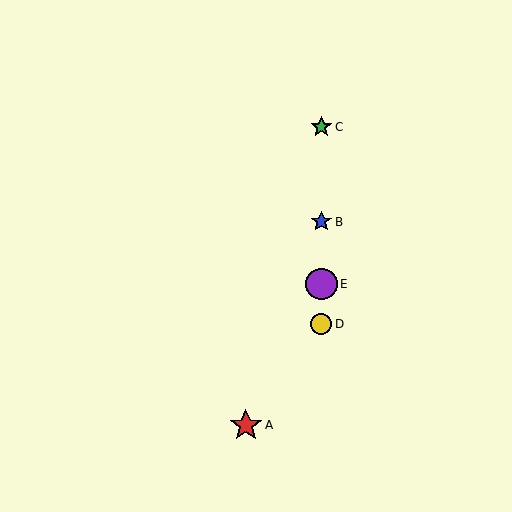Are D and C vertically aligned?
Yes, both are at x≈321.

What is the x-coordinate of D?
Object D is at x≈321.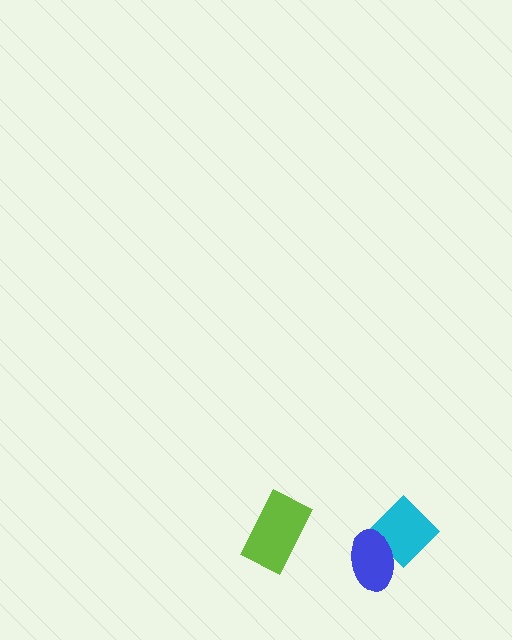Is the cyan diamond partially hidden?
Yes, it is partially covered by another shape.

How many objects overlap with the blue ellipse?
1 object overlaps with the blue ellipse.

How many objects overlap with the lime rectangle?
0 objects overlap with the lime rectangle.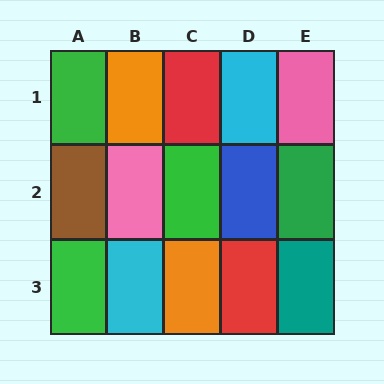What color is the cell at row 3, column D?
Red.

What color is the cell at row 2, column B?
Pink.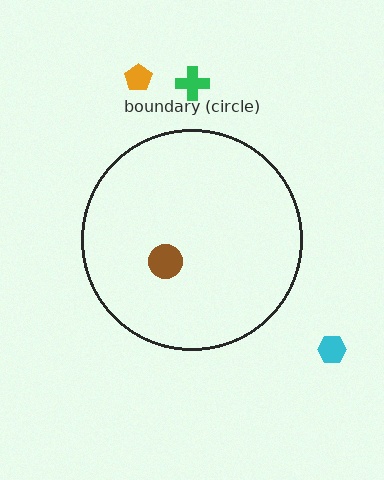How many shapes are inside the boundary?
1 inside, 3 outside.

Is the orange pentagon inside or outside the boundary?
Outside.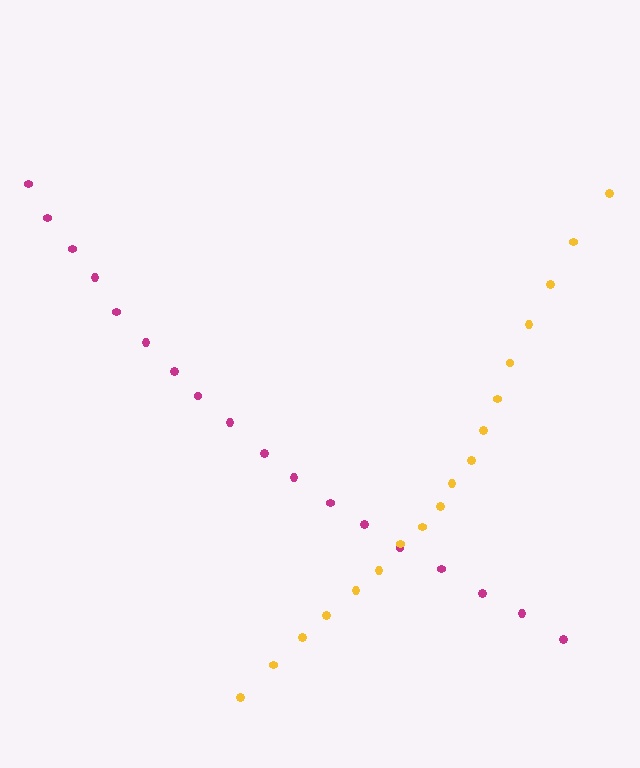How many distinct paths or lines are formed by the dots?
There are 2 distinct paths.